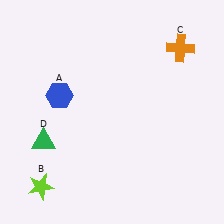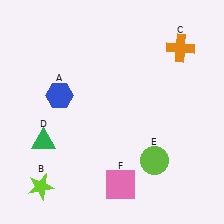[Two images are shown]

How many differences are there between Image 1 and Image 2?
There are 2 differences between the two images.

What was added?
A lime circle (E), a pink square (F) were added in Image 2.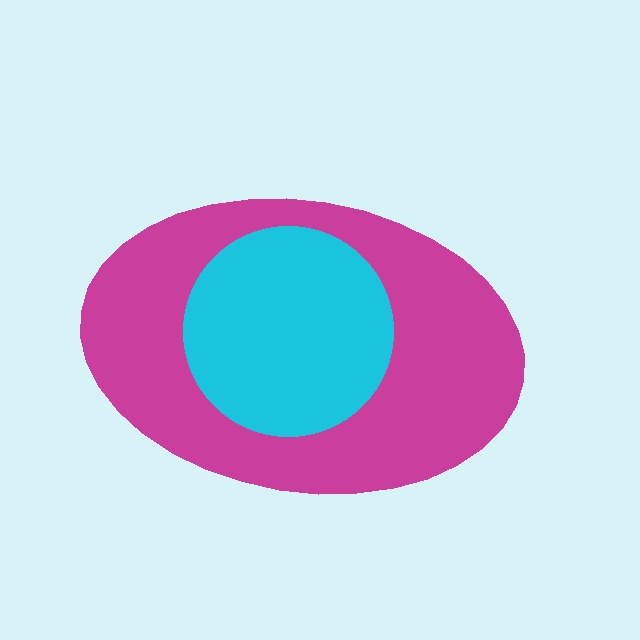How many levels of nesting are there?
2.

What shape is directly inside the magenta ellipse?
The cyan circle.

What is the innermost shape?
The cyan circle.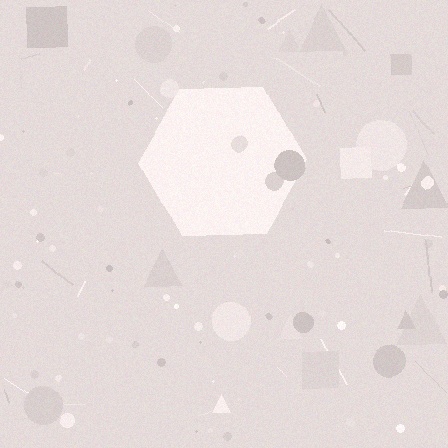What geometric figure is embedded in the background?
A hexagon is embedded in the background.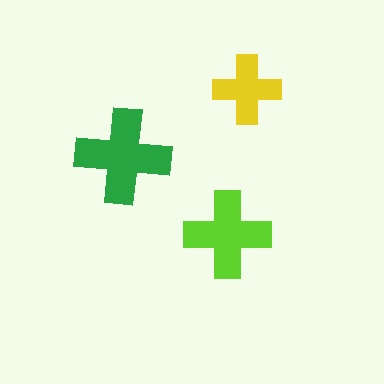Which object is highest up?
The yellow cross is topmost.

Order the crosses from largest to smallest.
the green one, the lime one, the yellow one.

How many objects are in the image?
There are 3 objects in the image.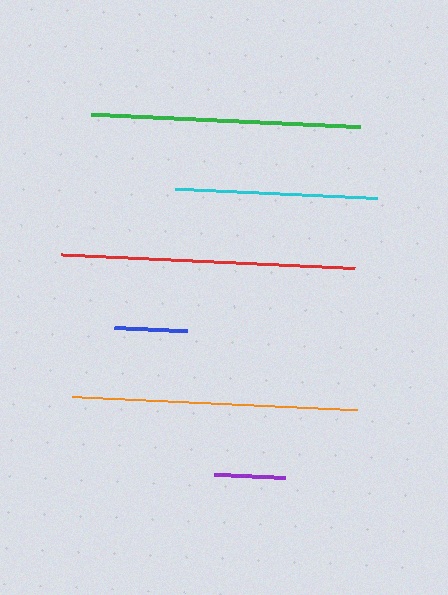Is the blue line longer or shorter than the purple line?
The blue line is longer than the purple line.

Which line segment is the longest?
The red line is the longest at approximately 295 pixels.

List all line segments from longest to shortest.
From longest to shortest: red, orange, green, cyan, blue, purple.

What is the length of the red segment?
The red segment is approximately 295 pixels long.